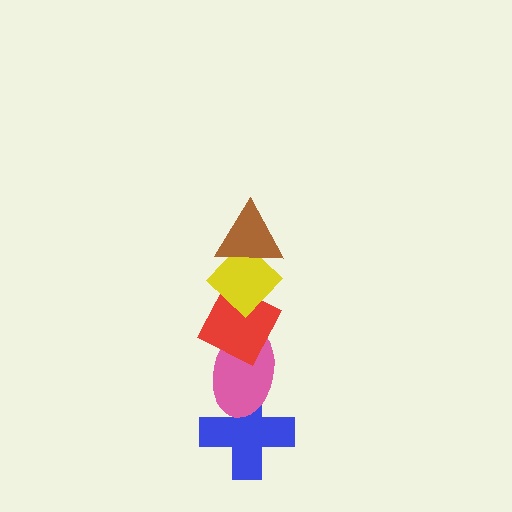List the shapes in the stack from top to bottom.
From top to bottom: the brown triangle, the yellow diamond, the red diamond, the pink ellipse, the blue cross.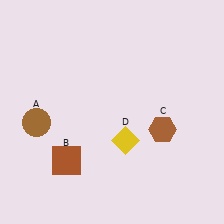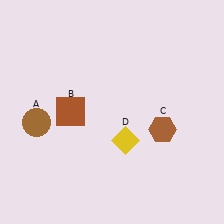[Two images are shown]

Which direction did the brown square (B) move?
The brown square (B) moved up.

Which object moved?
The brown square (B) moved up.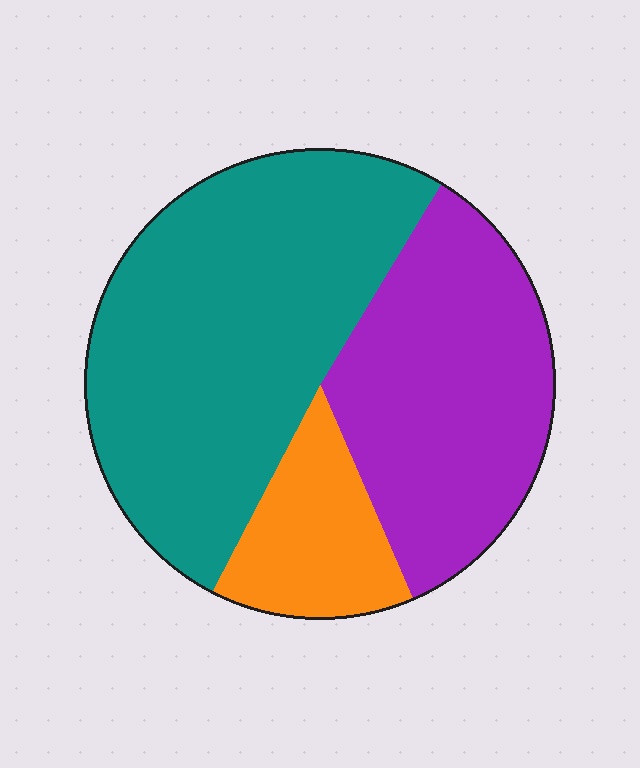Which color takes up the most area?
Teal, at roughly 50%.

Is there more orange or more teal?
Teal.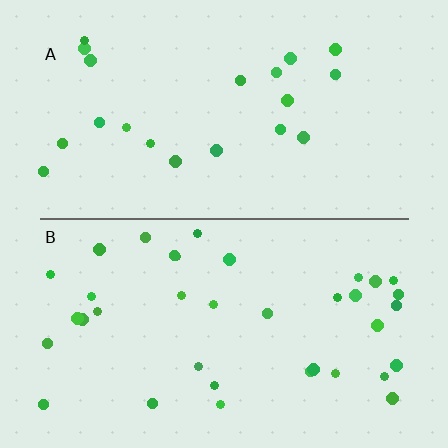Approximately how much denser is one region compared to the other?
Approximately 1.8× — region B over region A.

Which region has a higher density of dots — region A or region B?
B (the bottom).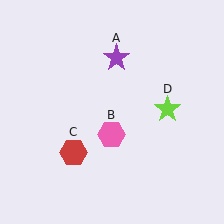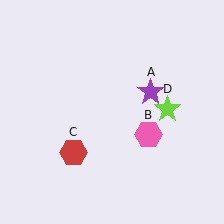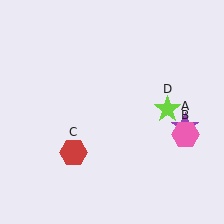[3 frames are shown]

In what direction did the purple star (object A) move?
The purple star (object A) moved down and to the right.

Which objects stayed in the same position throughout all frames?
Red hexagon (object C) and lime star (object D) remained stationary.